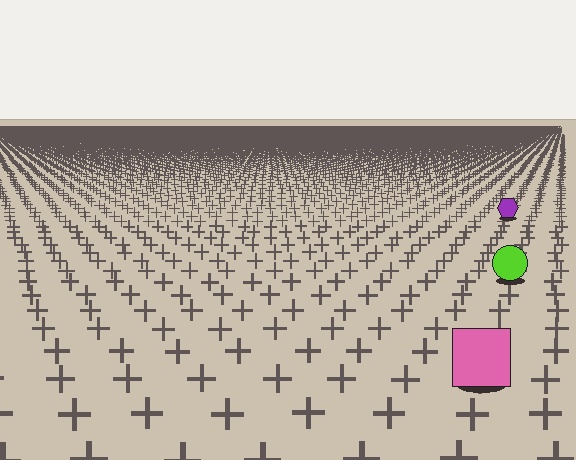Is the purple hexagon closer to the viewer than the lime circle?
No. The lime circle is closer — you can tell from the texture gradient: the ground texture is coarser near it.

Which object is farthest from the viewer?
The purple hexagon is farthest from the viewer. It appears smaller and the ground texture around it is denser.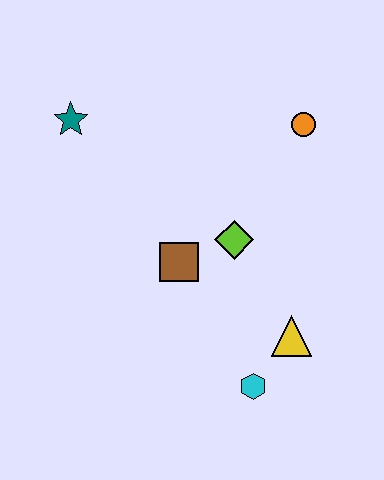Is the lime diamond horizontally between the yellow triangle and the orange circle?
No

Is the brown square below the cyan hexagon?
No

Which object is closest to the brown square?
The lime diamond is closest to the brown square.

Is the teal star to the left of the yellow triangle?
Yes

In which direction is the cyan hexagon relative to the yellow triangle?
The cyan hexagon is below the yellow triangle.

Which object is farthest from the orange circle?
The cyan hexagon is farthest from the orange circle.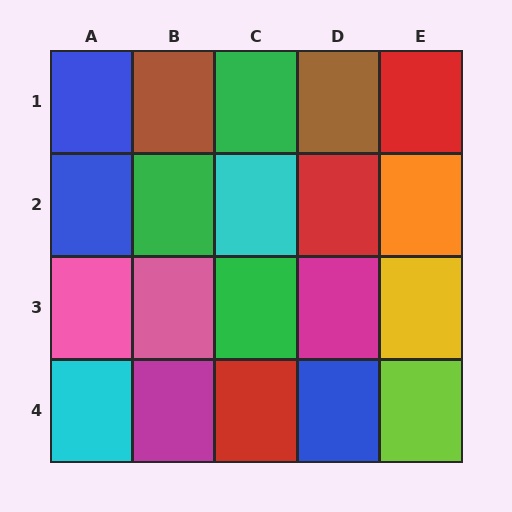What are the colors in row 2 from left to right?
Blue, green, cyan, red, orange.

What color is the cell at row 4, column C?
Red.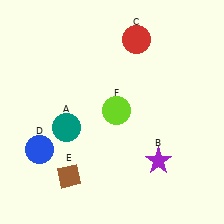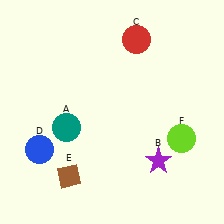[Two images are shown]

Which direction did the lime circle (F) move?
The lime circle (F) moved right.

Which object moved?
The lime circle (F) moved right.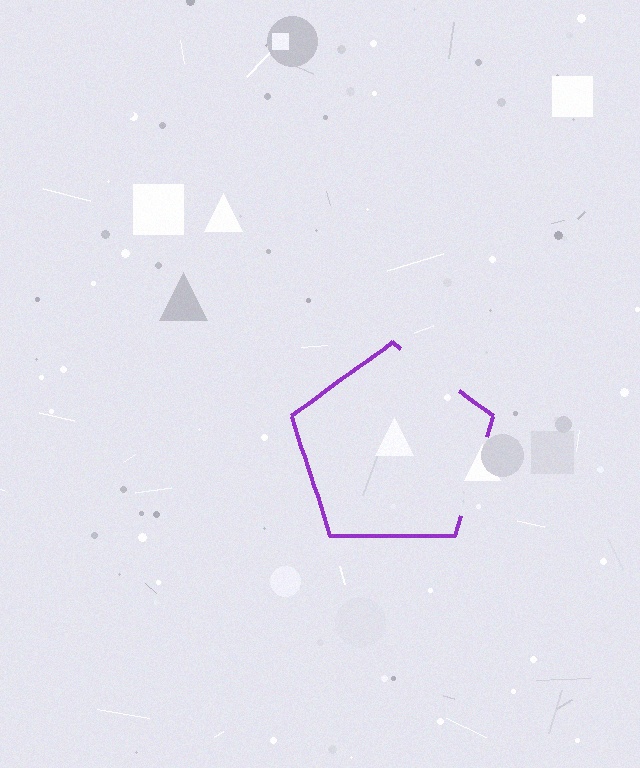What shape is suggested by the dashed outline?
The dashed outline suggests a pentagon.